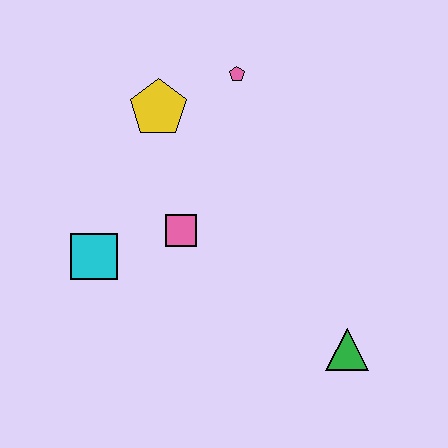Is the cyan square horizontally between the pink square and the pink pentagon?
No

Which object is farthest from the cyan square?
The green triangle is farthest from the cyan square.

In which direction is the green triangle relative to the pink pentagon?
The green triangle is below the pink pentagon.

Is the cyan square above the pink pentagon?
No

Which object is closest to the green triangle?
The pink square is closest to the green triangle.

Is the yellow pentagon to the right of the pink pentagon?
No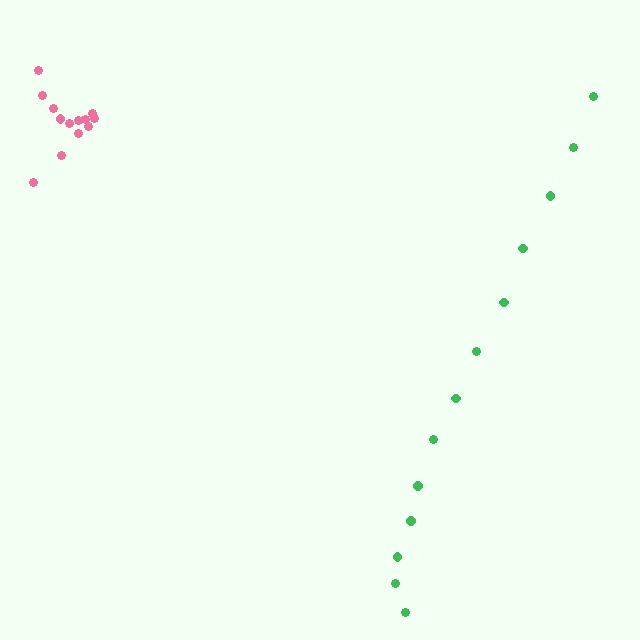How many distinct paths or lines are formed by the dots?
There are 2 distinct paths.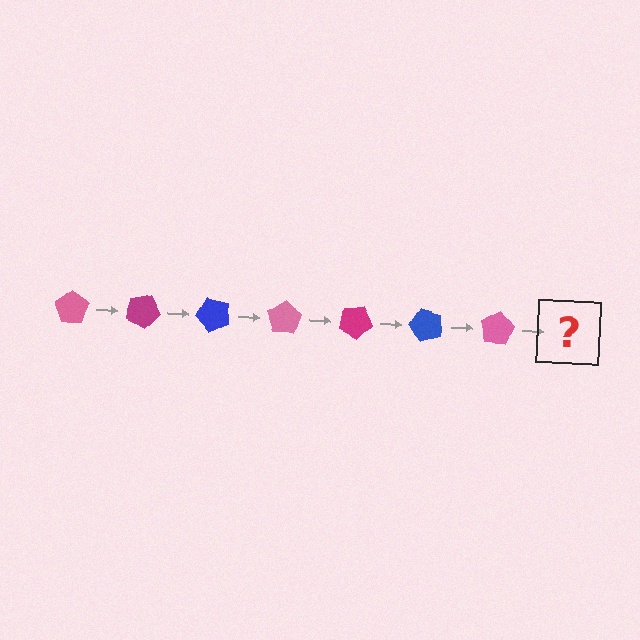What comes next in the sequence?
The next element should be a magenta pentagon, rotated 175 degrees from the start.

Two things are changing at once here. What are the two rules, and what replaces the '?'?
The two rules are that it rotates 25 degrees each step and the color cycles through pink, magenta, and blue. The '?' should be a magenta pentagon, rotated 175 degrees from the start.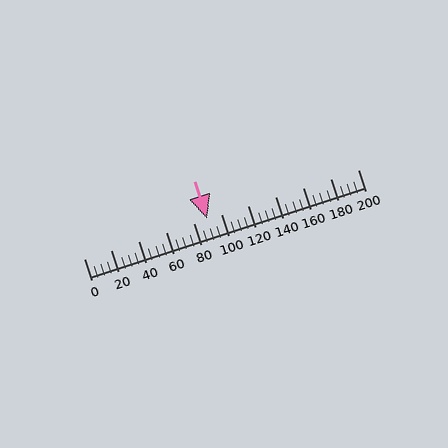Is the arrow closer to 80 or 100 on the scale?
The arrow is closer to 100.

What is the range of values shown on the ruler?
The ruler shows values from 0 to 200.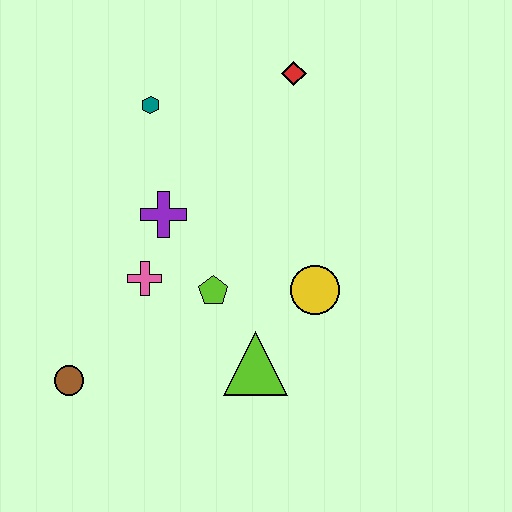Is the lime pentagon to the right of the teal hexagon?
Yes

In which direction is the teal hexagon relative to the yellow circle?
The teal hexagon is above the yellow circle.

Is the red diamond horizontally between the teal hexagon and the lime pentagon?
No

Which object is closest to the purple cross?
The pink cross is closest to the purple cross.